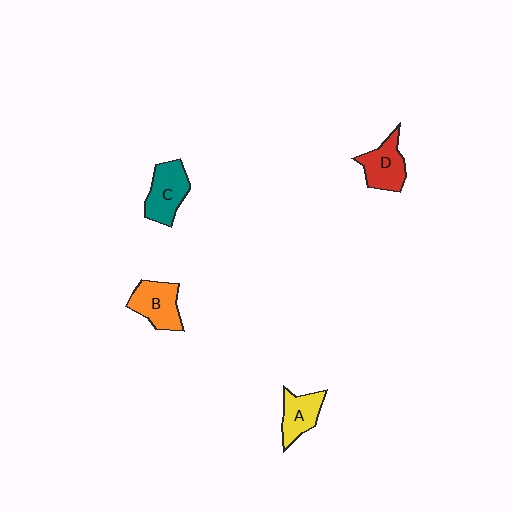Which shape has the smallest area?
Shape A (yellow).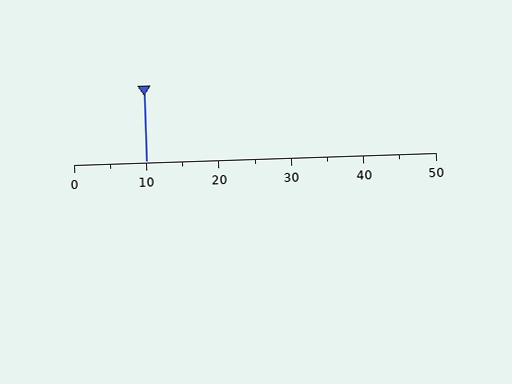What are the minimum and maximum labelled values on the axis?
The axis runs from 0 to 50.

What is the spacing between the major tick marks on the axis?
The major ticks are spaced 10 apart.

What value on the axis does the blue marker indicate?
The marker indicates approximately 10.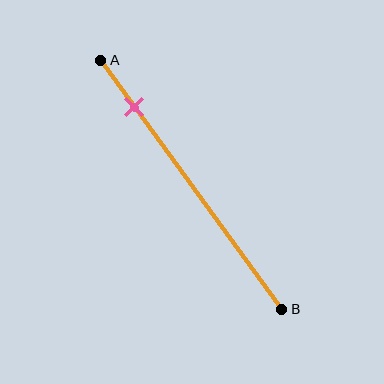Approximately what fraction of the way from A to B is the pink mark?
The pink mark is approximately 20% of the way from A to B.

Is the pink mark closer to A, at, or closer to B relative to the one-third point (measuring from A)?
The pink mark is closer to point A than the one-third point of segment AB.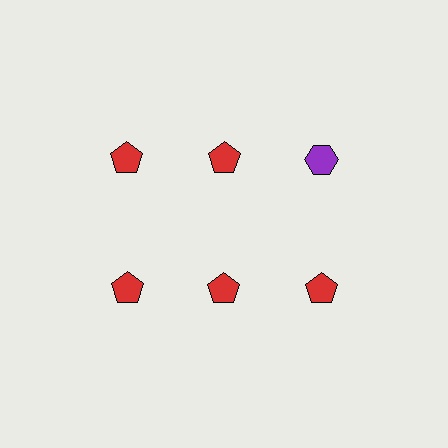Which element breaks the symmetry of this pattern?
The purple hexagon in the top row, center column breaks the symmetry. All other shapes are red pentagons.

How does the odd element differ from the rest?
It differs in both color (purple instead of red) and shape (hexagon instead of pentagon).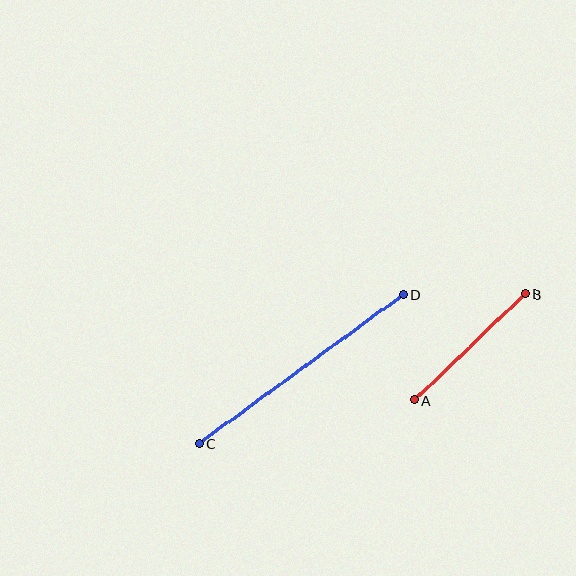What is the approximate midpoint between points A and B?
The midpoint is at approximately (470, 347) pixels.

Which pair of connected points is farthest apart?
Points C and D are farthest apart.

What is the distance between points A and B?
The distance is approximately 154 pixels.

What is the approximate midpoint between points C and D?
The midpoint is at approximately (301, 369) pixels.